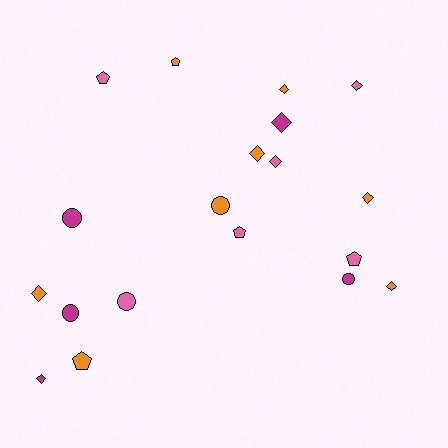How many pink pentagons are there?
There are 3 pink pentagons.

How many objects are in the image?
There are 19 objects.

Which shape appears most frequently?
Diamond, with 9 objects.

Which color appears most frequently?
Orange, with 8 objects.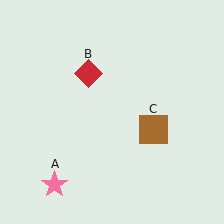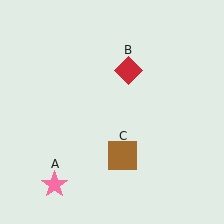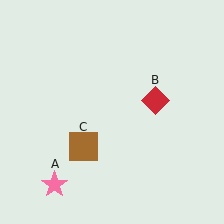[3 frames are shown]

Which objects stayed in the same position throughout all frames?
Pink star (object A) remained stationary.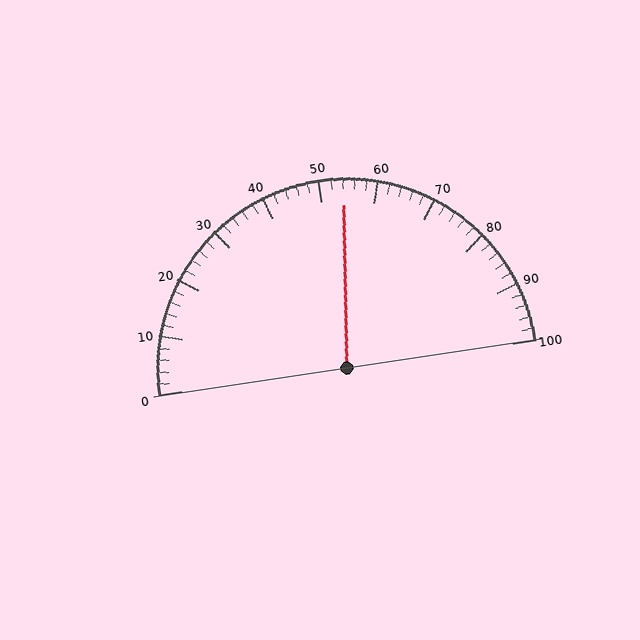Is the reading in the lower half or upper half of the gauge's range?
The reading is in the upper half of the range (0 to 100).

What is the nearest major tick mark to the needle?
The nearest major tick mark is 50.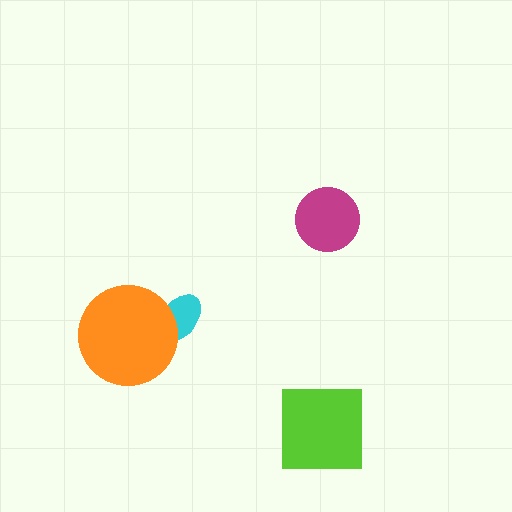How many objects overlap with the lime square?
0 objects overlap with the lime square.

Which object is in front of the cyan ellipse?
The orange circle is in front of the cyan ellipse.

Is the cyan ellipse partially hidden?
Yes, it is partially covered by another shape.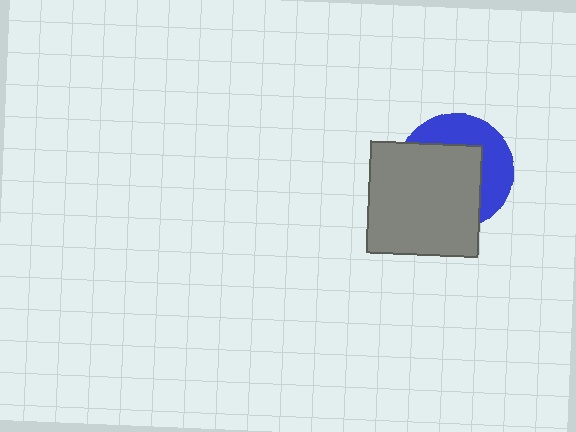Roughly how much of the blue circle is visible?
A small part of it is visible (roughly 41%).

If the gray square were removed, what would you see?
You would see the complete blue circle.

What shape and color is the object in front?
The object in front is a gray square.